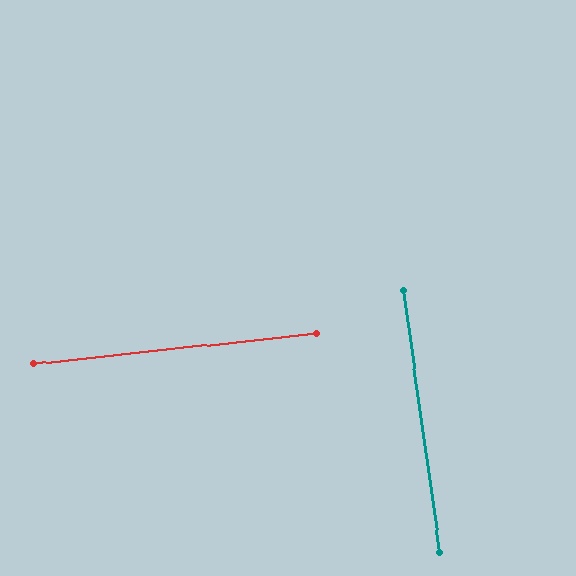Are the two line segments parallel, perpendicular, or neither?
Perpendicular — they meet at approximately 88°.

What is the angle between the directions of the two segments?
Approximately 88 degrees.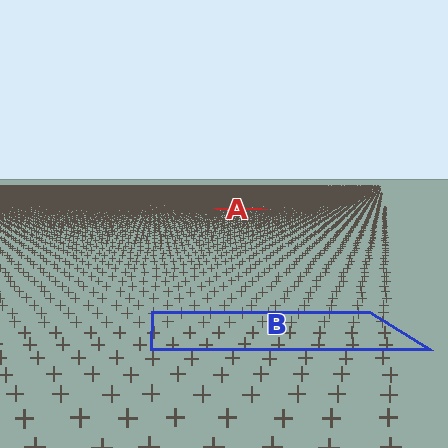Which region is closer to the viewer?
Region B is closer. The texture elements there are larger and more spread out.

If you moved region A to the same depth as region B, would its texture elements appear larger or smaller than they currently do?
They would appear larger. At a closer depth, the same texture elements are projected at a bigger on-screen size.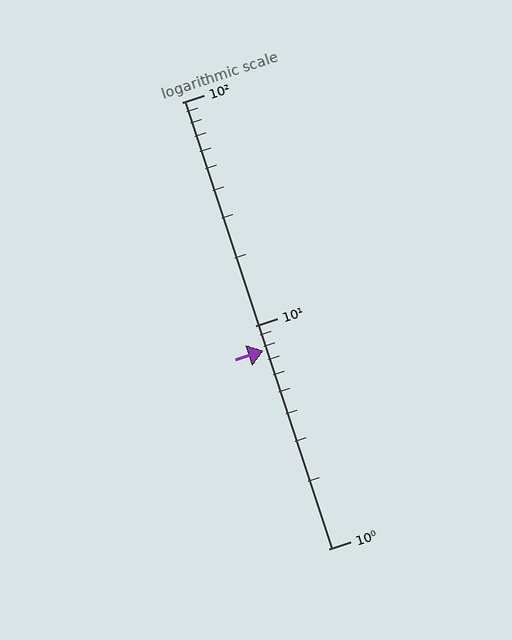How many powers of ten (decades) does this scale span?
The scale spans 2 decades, from 1 to 100.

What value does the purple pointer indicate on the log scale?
The pointer indicates approximately 7.7.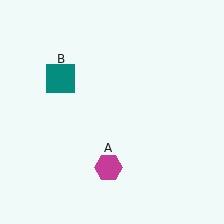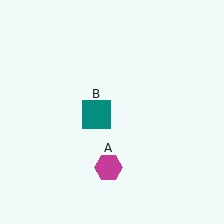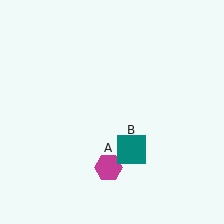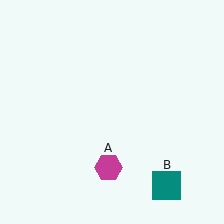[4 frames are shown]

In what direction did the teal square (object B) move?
The teal square (object B) moved down and to the right.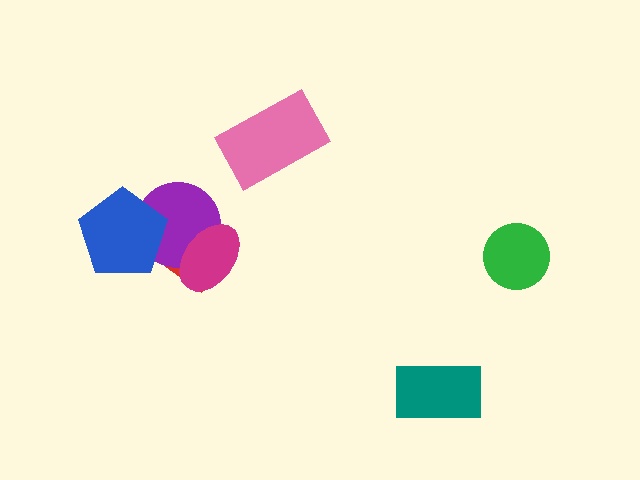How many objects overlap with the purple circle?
3 objects overlap with the purple circle.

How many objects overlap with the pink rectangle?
0 objects overlap with the pink rectangle.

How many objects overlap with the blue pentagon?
2 objects overlap with the blue pentagon.